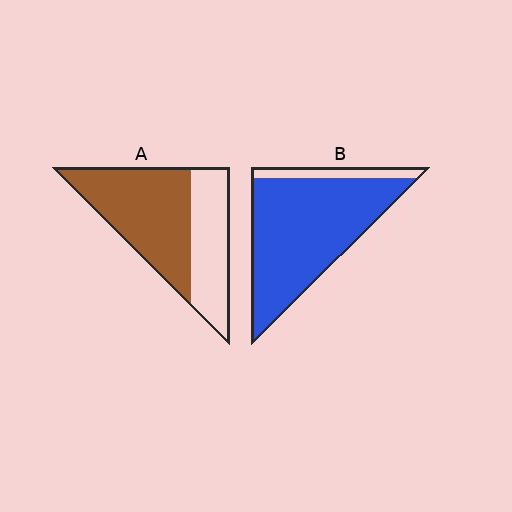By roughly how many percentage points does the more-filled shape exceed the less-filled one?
By roughly 25 percentage points (B over A).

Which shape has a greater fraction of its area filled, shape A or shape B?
Shape B.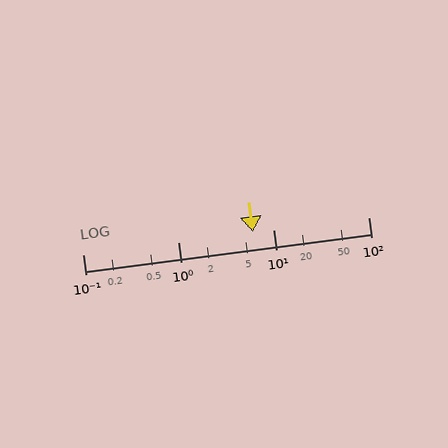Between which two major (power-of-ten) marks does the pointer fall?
The pointer is between 1 and 10.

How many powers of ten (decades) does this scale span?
The scale spans 3 decades, from 0.1 to 100.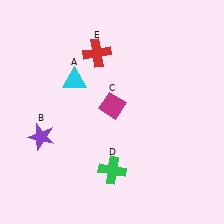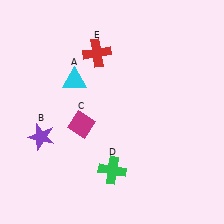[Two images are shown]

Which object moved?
The magenta diamond (C) moved left.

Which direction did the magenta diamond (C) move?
The magenta diamond (C) moved left.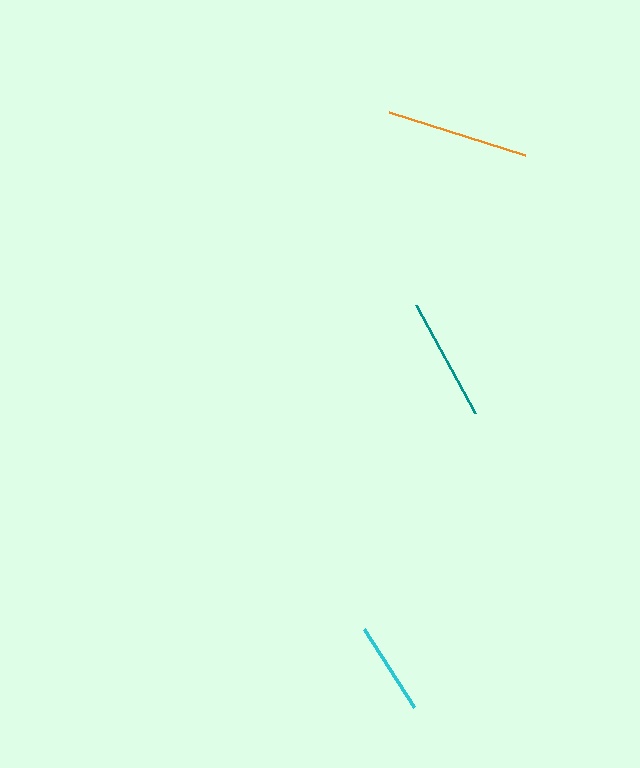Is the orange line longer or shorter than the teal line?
The orange line is longer than the teal line.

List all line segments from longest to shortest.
From longest to shortest: orange, teal, cyan.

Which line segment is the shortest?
The cyan line is the shortest at approximately 92 pixels.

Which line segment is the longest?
The orange line is the longest at approximately 143 pixels.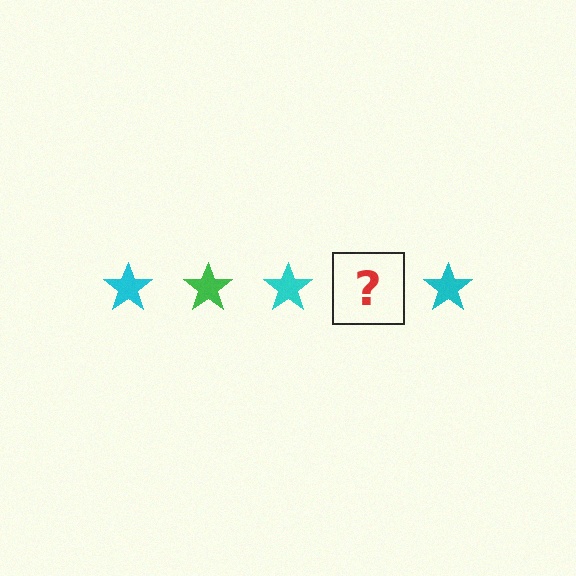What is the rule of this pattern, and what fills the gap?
The rule is that the pattern cycles through cyan, green stars. The gap should be filled with a green star.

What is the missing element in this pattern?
The missing element is a green star.